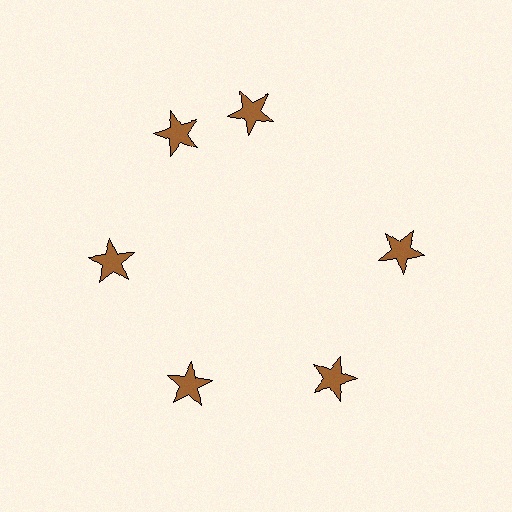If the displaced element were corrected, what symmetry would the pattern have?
It would have 6-fold rotational symmetry — the pattern would map onto itself every 60 degrees.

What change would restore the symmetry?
The symmetry would be restored by rotating it back into even spacing with its neighbors so that all 6 stars sit at equal angles and equal distance from the center.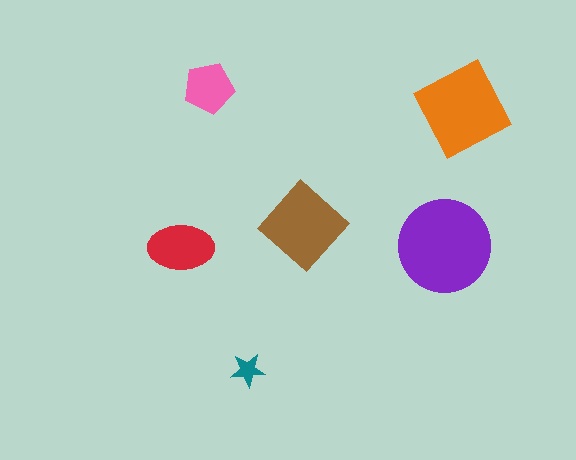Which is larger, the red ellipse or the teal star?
The red ellipse.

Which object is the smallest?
The teal star.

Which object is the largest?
The purple circle.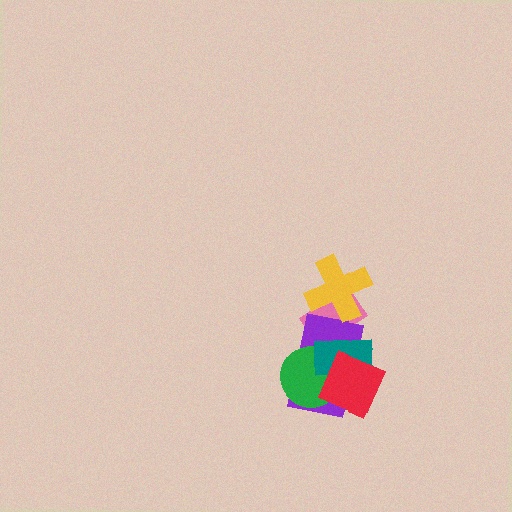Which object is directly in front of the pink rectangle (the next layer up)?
The purple rectangle is directly in front of the pink rectangle.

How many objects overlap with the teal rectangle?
4 objects overlap with the teal rectangle.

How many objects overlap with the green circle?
3 objects overlap with the green circle.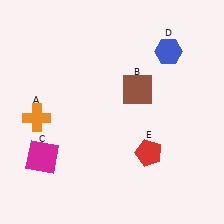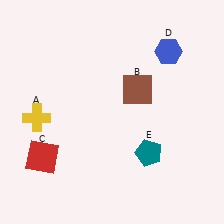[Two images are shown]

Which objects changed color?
A changed from orange to yellow. C changed from magenta to red. E changed from red to teal.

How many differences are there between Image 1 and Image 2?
There are 3 differences between the two images.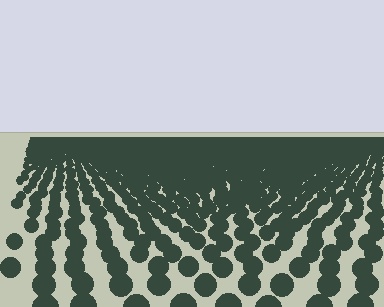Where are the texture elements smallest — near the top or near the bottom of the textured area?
Near the top.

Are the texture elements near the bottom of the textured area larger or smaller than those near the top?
Larger. Near the bottom, elements are closer to the viewer and appear at a bigger on-screen size.